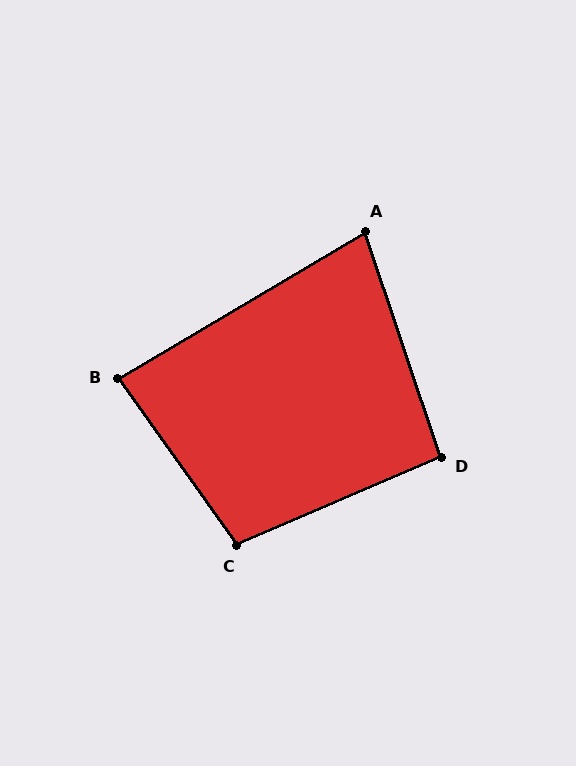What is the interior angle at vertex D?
Approximately 95 degrees (approximately right).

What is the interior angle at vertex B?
Approximately 85 degrees (approximately right).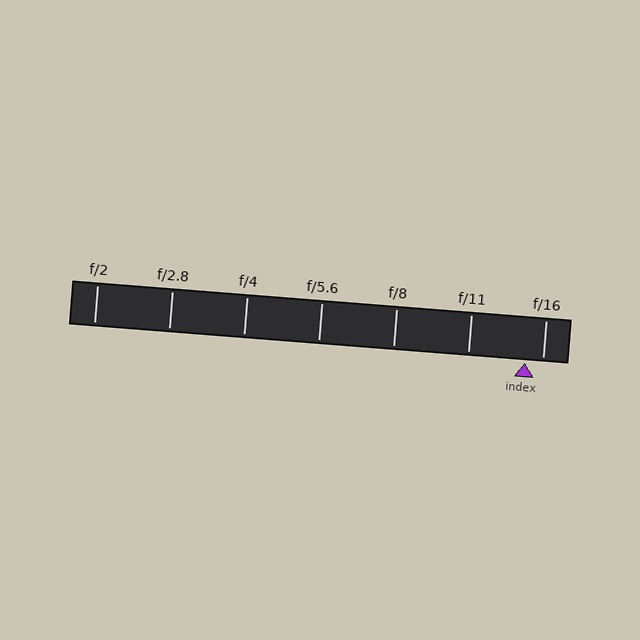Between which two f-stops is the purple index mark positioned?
The index mark is between f/11 and f/16.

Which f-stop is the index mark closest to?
The index mark is closest to f/16.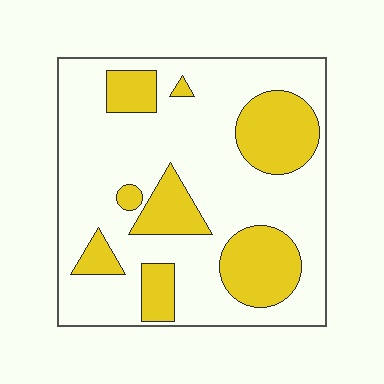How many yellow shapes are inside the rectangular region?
8.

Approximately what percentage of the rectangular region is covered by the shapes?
Approximately 30%.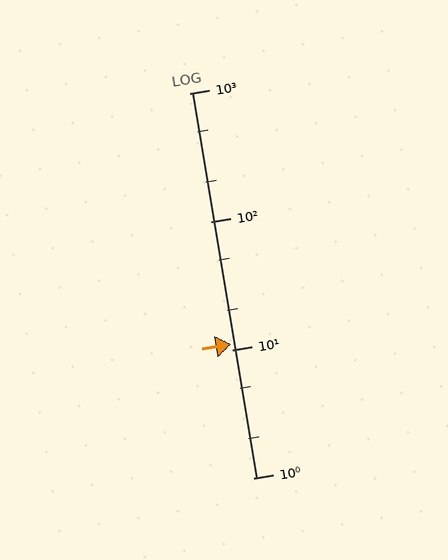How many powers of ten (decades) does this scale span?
The scale spans 3 decades, from 1 to 1000.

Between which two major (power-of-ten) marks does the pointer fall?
The pointer is between 10 and 100.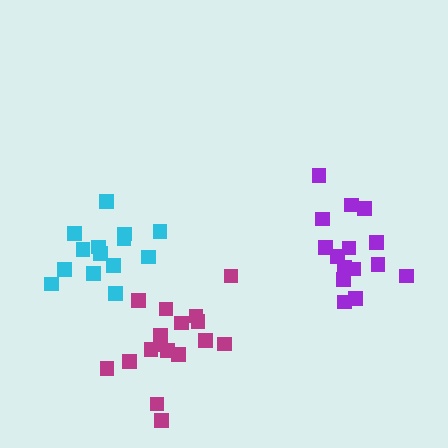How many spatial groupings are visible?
There are 3 spatial groupings.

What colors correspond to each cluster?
The clusters are colored: magenta, purple, cyan.